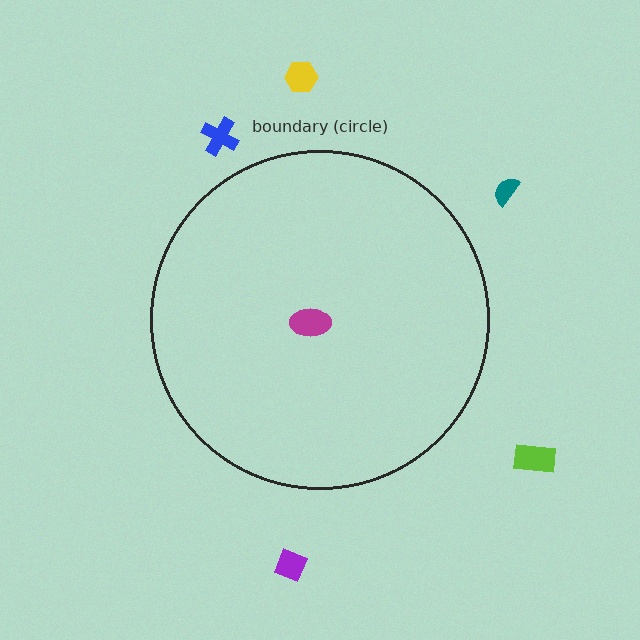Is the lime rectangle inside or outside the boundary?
Outside.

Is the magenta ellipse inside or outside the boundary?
Inside.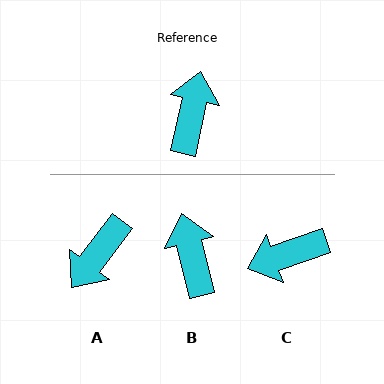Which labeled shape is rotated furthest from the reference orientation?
A, about 154 degrees away.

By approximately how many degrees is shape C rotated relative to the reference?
Approximately 121 degrees counter-clockwise.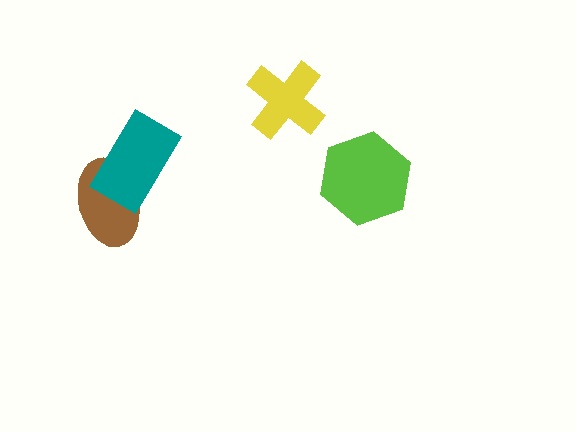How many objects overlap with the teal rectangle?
1 object overlaps with the teal rectangle.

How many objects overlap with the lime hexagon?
0 objects overlap with the lime hexagon.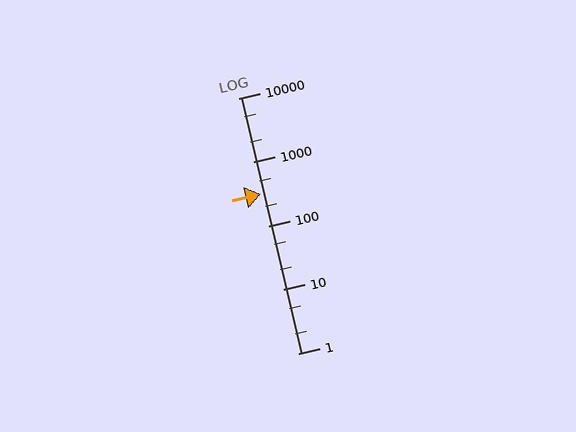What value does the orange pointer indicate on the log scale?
The pointer indicates approximately 310.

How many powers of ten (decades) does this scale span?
The scale spans 4 decades, from 1 to 10000.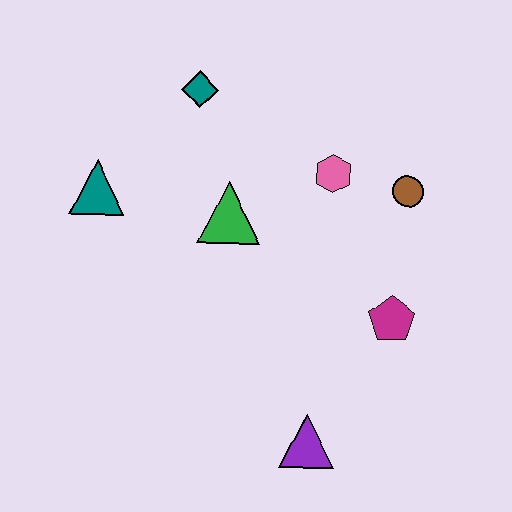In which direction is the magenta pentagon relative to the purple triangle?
The magenta pentagon is above the purple triangle.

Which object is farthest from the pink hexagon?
The purple triangle is farthest from the pink hexagon.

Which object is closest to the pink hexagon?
The brown circle is closest to the pink hexagon.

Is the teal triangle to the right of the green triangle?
No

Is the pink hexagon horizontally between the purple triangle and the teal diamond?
No